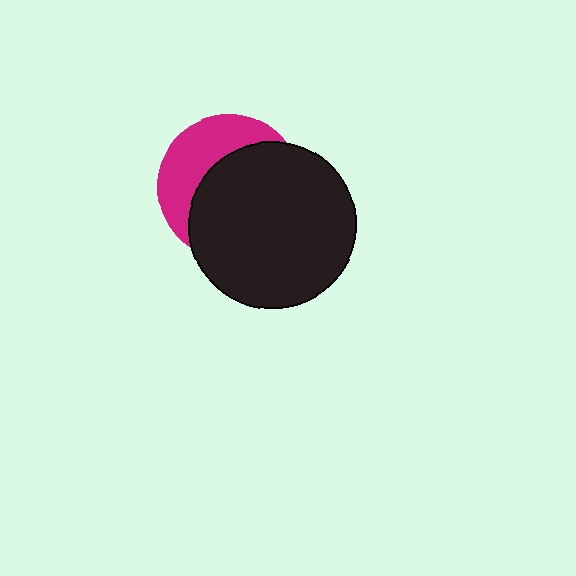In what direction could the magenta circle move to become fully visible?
The magenta circle could move toward the upper-left. That would shift it out from behind the black circle entirely.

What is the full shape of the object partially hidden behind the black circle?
The partially hidden object is a magenta circle.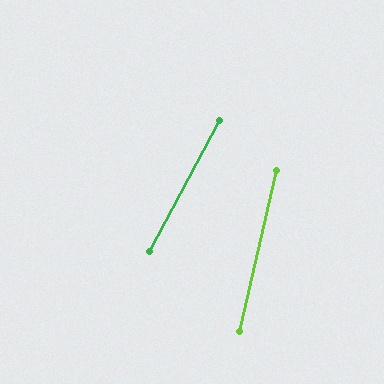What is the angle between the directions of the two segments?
Approximately 15 degrees.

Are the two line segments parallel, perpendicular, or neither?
Neither parallel nor perpendicular — they differ by about 15°.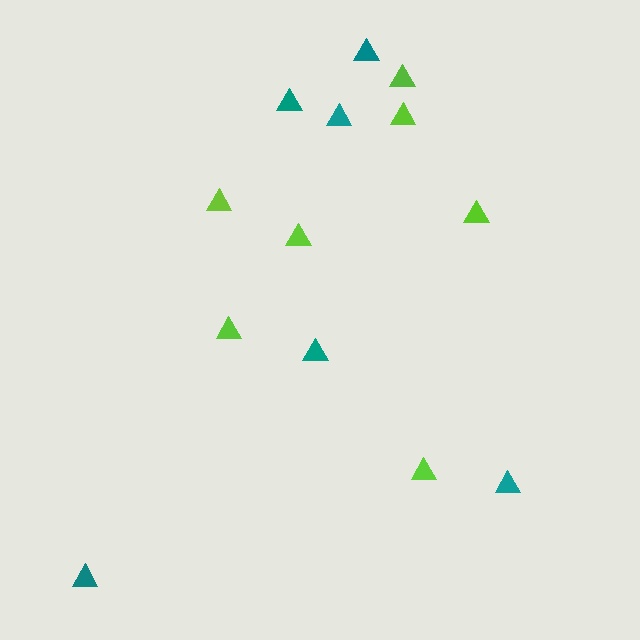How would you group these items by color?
There are 2 groups: one group of lime triangles (7) and one group of teal triangles (6).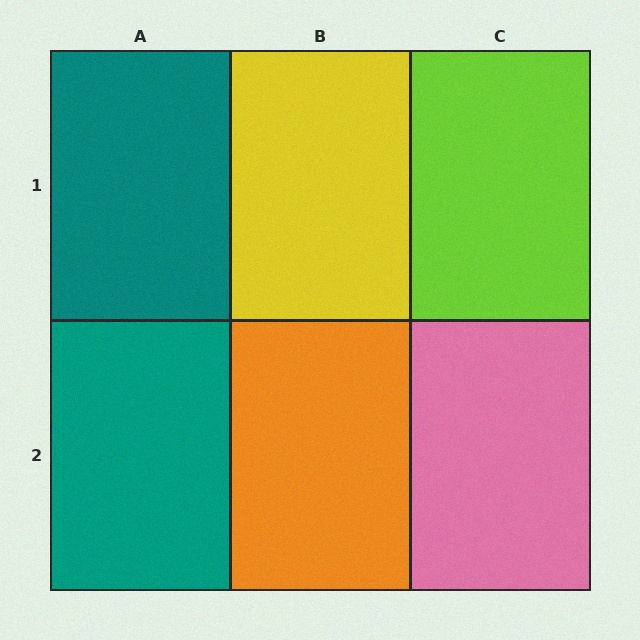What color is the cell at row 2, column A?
Teal.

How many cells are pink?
1 cell is pink.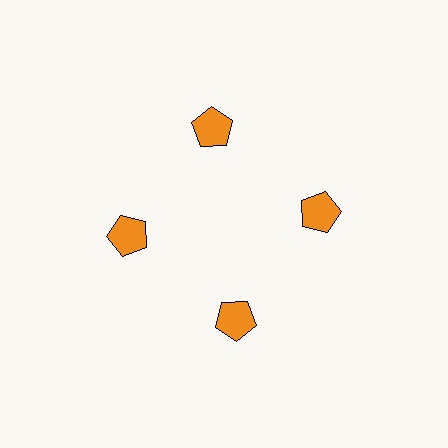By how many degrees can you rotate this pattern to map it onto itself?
The pattern maps onto itself every 90 degrees of rotation.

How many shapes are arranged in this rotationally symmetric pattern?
There are 4 shapes, arranged in 4 groups of 1.